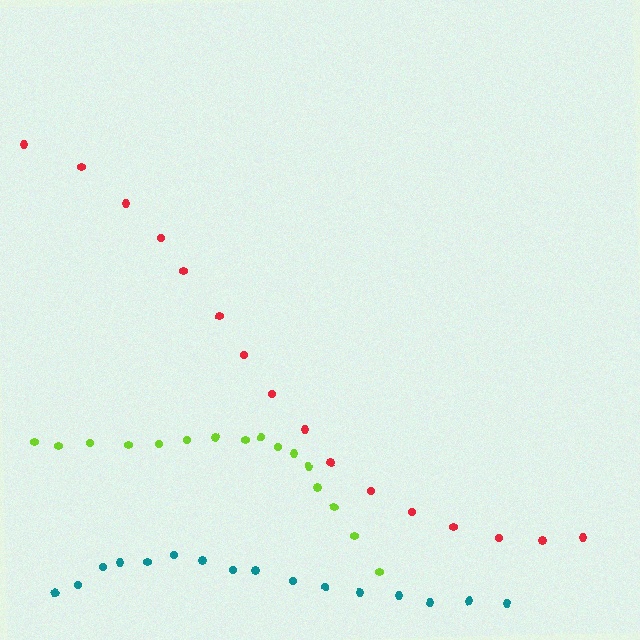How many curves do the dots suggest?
There are 3 distinct paths.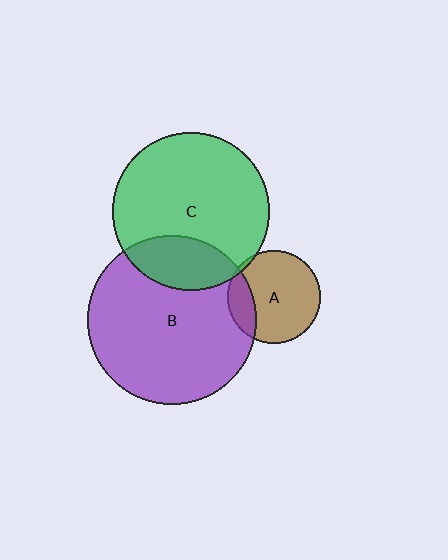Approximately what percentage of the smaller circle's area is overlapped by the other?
Approximately 20%.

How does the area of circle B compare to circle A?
Approximately 3.3 times.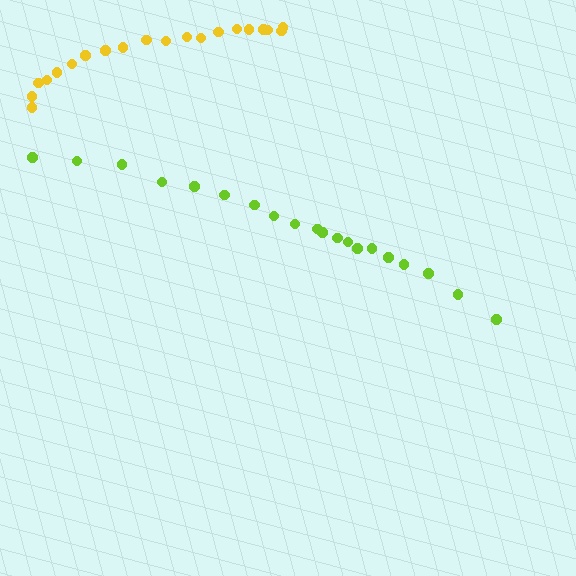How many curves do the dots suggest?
There are 2 distinct paths.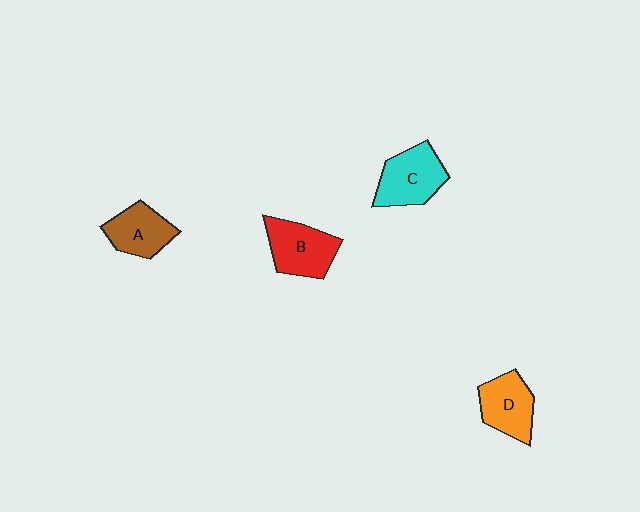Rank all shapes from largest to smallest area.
From largest to smallest: C (cyan), B (red), D (orange), A (brown).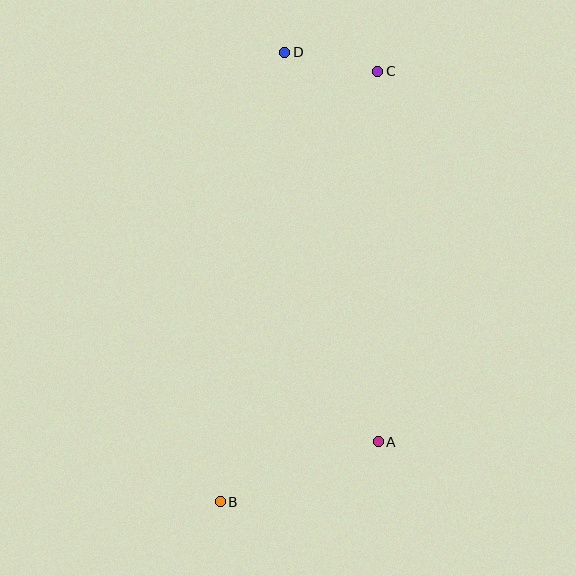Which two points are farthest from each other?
Points B and C are farthest from each other.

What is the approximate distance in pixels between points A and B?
The distance between A and B is approximately 169 pixels.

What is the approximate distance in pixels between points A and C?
The distance between A and C is approximately 370 pixels.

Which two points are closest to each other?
Points C and D are closest to each other.